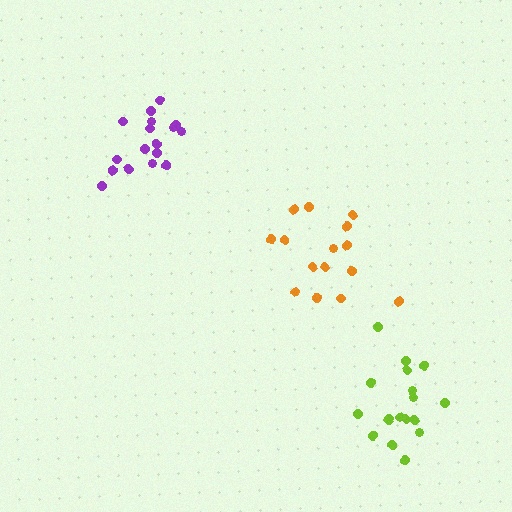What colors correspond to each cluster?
The clusters are colored: orange, purple, lime.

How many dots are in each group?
Group 1: 15 dots, Group 2: 17 dots, Group 3: 18 dots (50 total).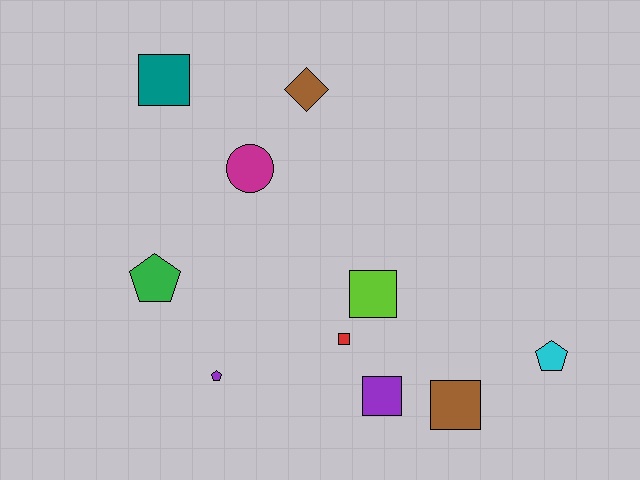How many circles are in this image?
There is 1 circle.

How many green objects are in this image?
There is 1 green object.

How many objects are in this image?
There are 10 objects.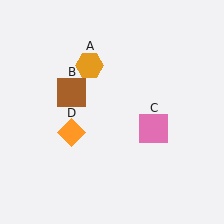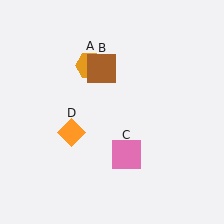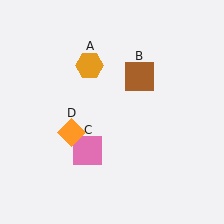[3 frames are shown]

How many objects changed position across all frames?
2 objects changed position: brown square (object B), pink square (object C).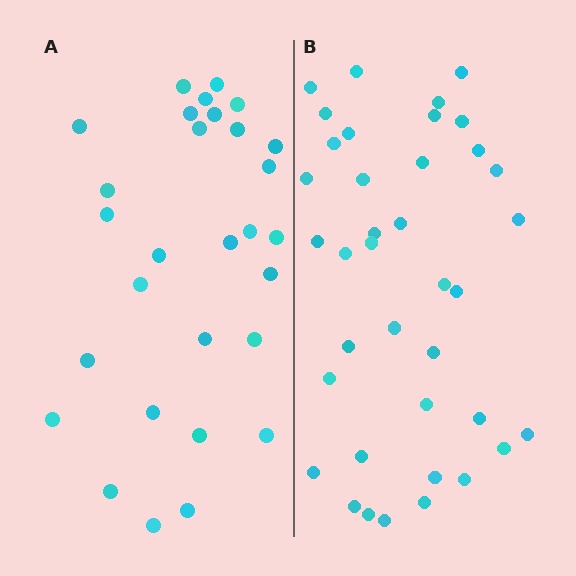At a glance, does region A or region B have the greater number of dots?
Region B (the right region) has more dots.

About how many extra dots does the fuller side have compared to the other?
Region B has roughly 8 or so more dots than region A.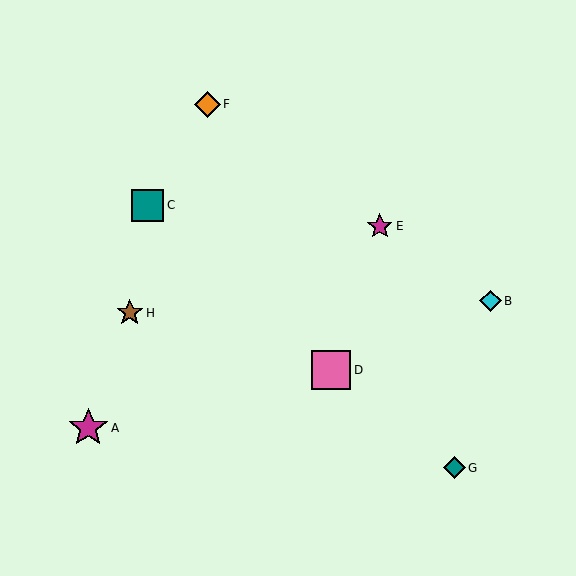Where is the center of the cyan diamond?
The center of the cyan diamond is at (491, 301).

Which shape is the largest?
The magenta star (labeled A) is the largest.